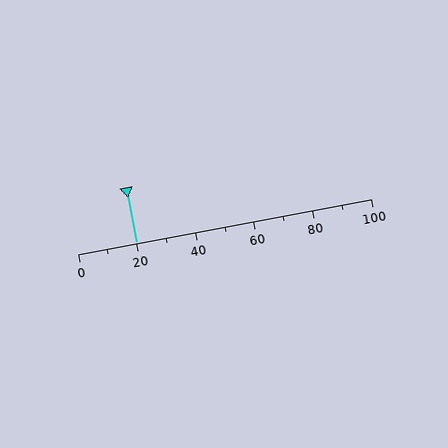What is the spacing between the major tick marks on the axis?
The major ticks are spaced 20 apart.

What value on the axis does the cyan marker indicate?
The marker indicates approximately 20.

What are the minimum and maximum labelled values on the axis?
The axis runs from 0 to 100.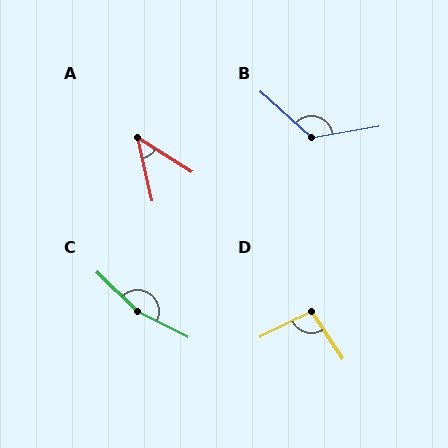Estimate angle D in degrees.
Approximately 97 degrees.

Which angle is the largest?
C, at approximately 162 degrees.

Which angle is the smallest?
A, at approximately 45 degrees.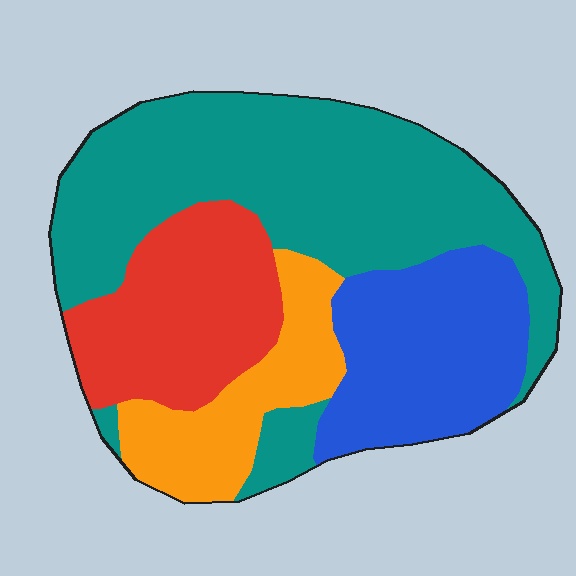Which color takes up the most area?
Teal, at roughly 45%.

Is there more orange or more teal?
Teal.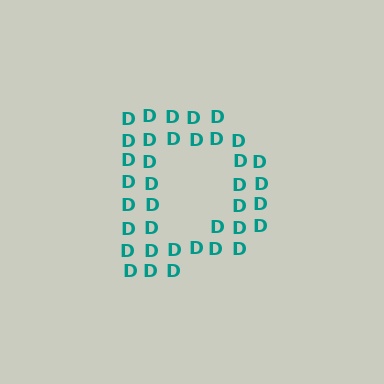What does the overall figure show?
The overall figure shows the letter D.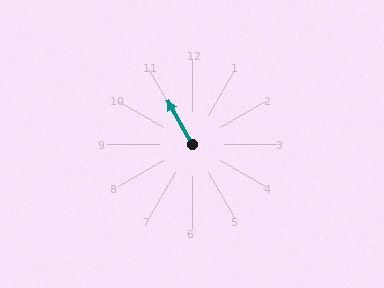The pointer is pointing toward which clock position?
Roughly 11 o'clock.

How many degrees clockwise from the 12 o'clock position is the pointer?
Approximately 330 degrees.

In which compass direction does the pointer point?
Northwest.